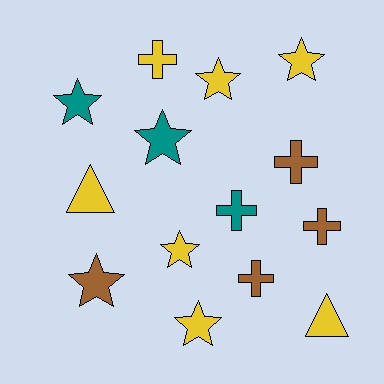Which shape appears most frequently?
Star, with 7 objects.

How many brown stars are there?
There is 1 brown star.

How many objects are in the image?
There are 14 objects.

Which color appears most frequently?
Yellow, with 7 objects.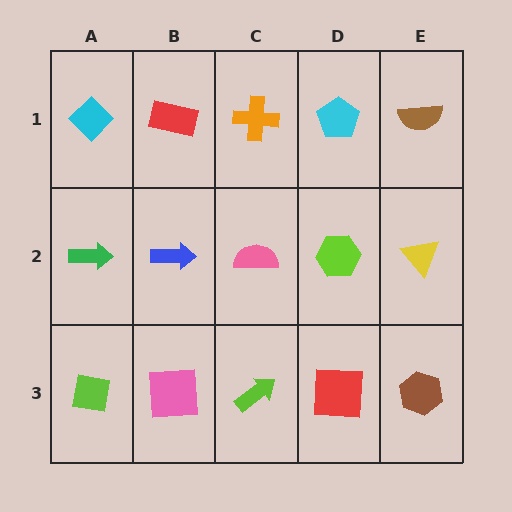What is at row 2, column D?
A lime hexagon.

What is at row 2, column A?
A green arrow.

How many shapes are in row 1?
5 shapes.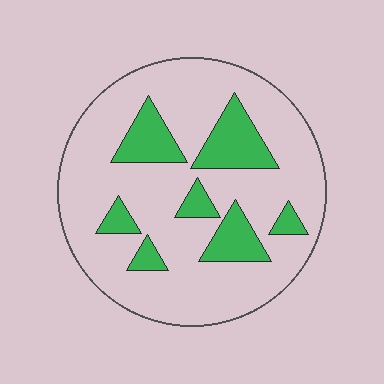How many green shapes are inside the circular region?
7.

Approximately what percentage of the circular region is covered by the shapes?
Approximately 20%.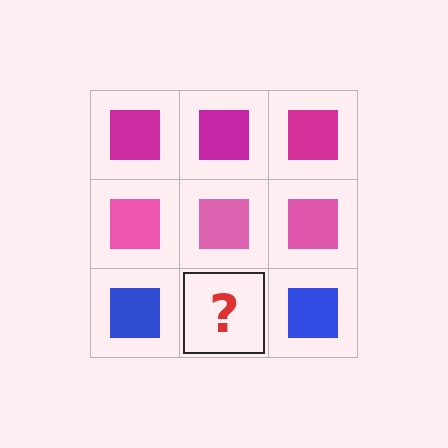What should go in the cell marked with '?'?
The missing cell should contain a blue square.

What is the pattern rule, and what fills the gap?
The rule is that each row has a consistent color. The gap should be filled with a blue square.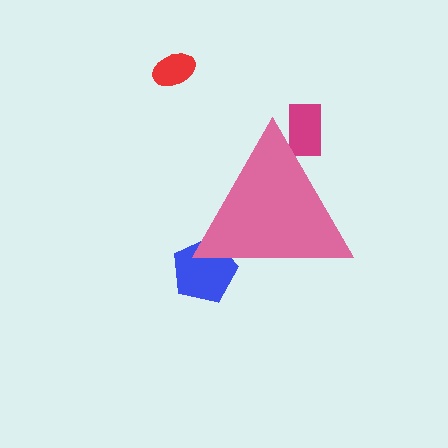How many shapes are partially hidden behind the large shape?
2 shapes are partially hidden.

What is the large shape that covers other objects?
A pink triangle.